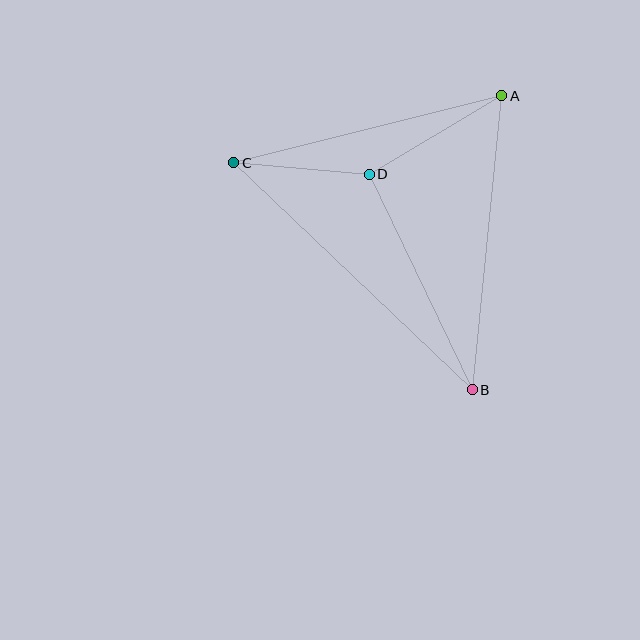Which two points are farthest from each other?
Points B and C are farthest from each other.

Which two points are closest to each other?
Points C and D are closest to each other.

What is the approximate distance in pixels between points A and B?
The distance between A and B is approximately 296 pixels.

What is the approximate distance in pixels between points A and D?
The distance between A and D is approximately 154 pixels.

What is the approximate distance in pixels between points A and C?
The distance between A and C is approximately 277 pixels.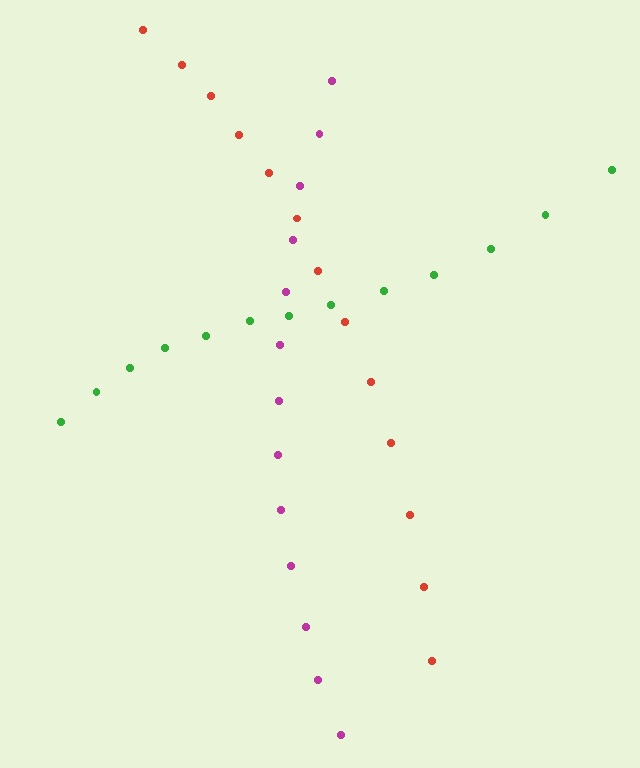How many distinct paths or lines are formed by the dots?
There are 3 distinct paths.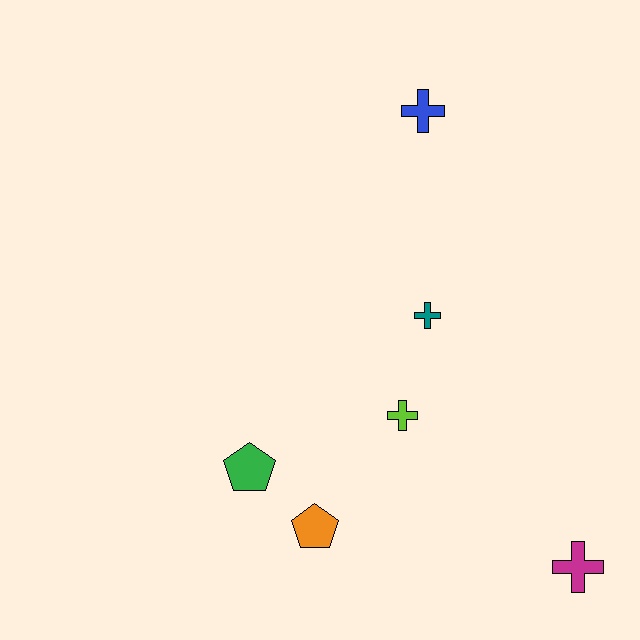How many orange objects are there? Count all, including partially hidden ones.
There is 1 orange object.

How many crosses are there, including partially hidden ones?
There are 4 crosses.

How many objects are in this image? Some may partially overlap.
There are 6 objects.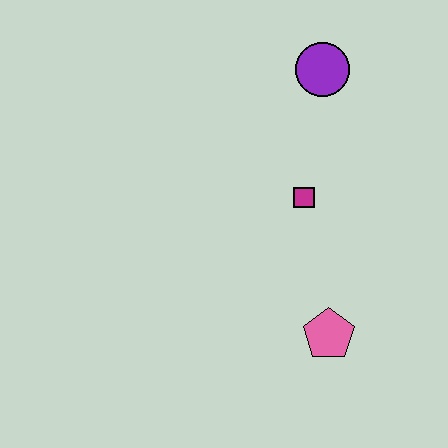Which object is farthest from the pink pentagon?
The purple circle is farthest from the pink pentagon.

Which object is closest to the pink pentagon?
The magenta square is closest to the pink pentagon.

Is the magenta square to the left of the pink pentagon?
Yes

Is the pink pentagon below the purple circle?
Yes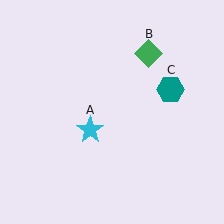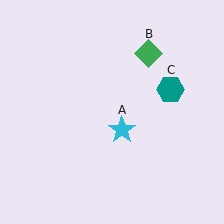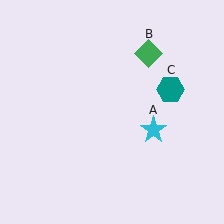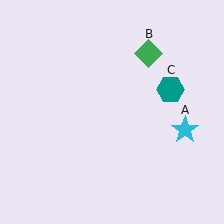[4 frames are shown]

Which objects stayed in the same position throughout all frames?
Green diamond (object B) and teal hexagon (object C) remained stationary.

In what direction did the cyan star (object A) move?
The cyan star (object A) moved right.